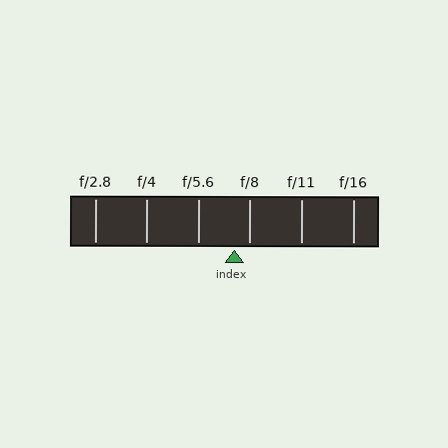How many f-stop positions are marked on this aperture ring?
There are 6 f-stop positions marked.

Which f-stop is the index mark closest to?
The index mark is closest to f/8.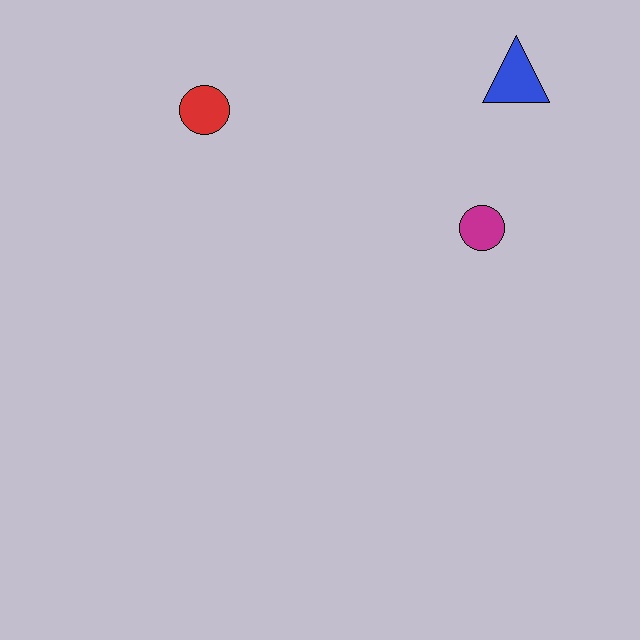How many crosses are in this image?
There are no crosses.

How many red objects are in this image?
There is 1 red object.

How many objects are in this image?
There are 3 objects.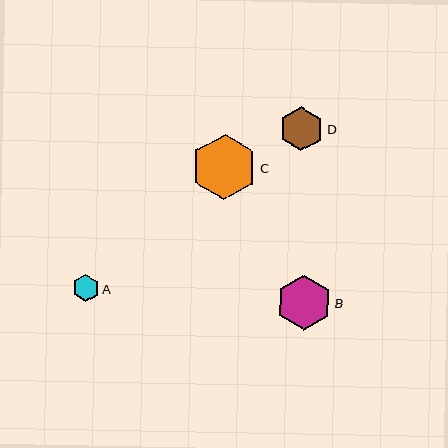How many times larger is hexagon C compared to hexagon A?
Hexagon C is approximately 2.4 times the size of hexagon A.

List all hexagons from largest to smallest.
From largest to smallest: C, B, D, A.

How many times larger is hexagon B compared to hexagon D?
Hexagon B is approximately 1.2 times the size of hexagon D.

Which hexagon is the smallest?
Hexagon A is the smallest with a size of approximately 27 pixels.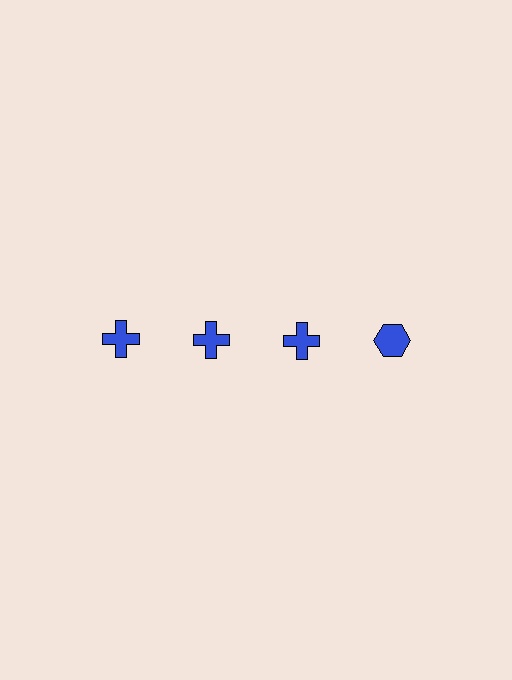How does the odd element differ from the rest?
It has a different shape: hexagon instead of cross.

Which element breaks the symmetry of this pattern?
The blue hexagon in the top row, second from right column breaks the symmetry. All other shapes are blue crosses.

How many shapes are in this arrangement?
There are 4 shapes arranged in a grid pattern.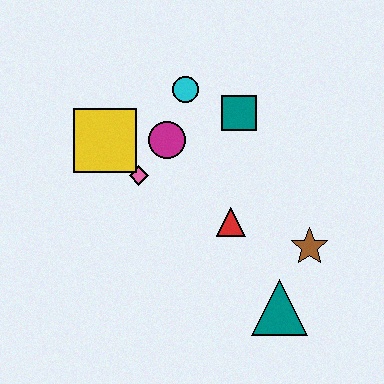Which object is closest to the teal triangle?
The brown star is closest to the teal triangle.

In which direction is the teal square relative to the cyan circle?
The teal square is to the right of the cyan circle.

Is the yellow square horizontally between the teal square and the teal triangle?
No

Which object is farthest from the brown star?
The yellow square is farthest from the brown star.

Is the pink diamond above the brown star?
Yes